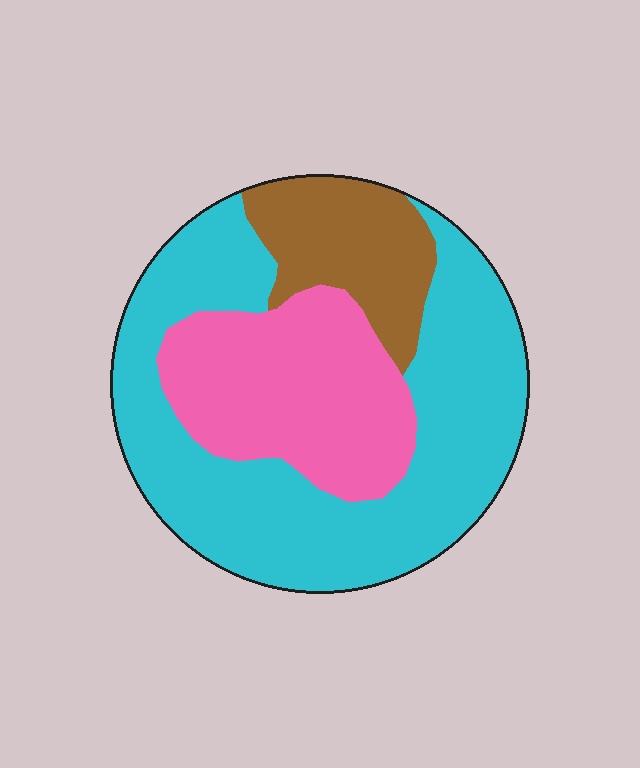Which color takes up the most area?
Cyan, at roughly 55%.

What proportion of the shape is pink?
Pink covers 28% of the shape.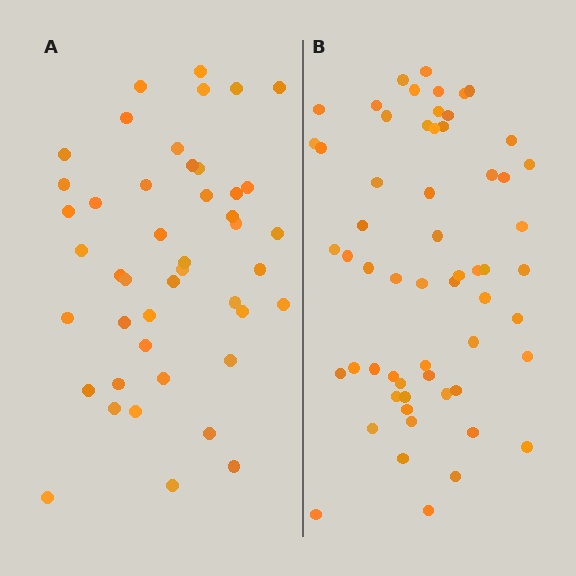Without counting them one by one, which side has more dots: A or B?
Region B (the right region) has more dots.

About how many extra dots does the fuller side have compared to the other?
Region B has approximately 15 more dots than region A.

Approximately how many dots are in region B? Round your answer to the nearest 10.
About 60 dots. (The exact count is 59, which rounds to 60.)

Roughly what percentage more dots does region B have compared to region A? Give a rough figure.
About 30% more.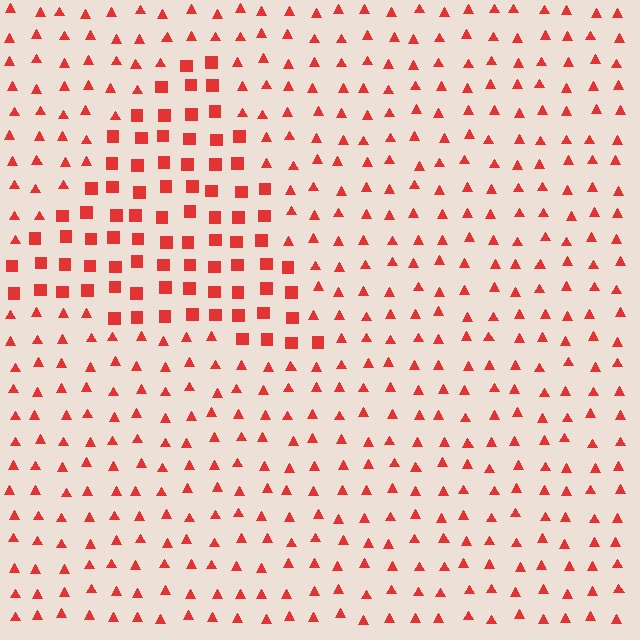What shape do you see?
I see a triangle.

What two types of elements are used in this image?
The image uses squares inside the triangle region and triangles outside it.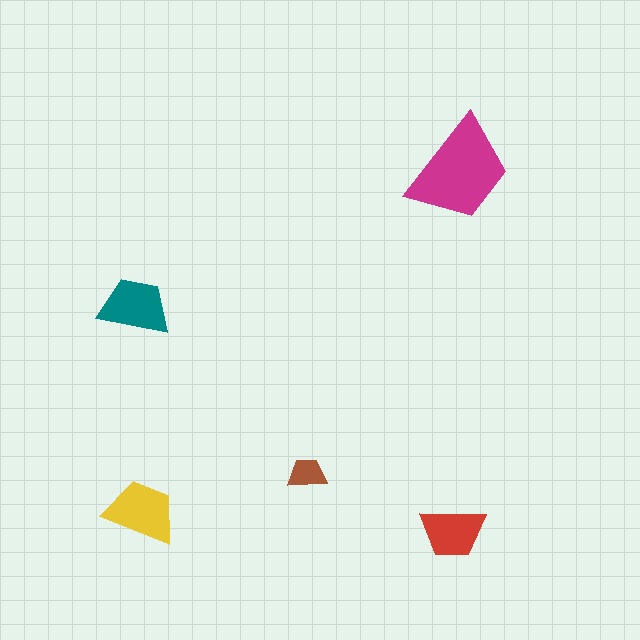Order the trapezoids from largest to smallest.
the magenta one, the yellow one, the teal one, the red one, the brown one.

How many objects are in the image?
There are 5 objects in the image.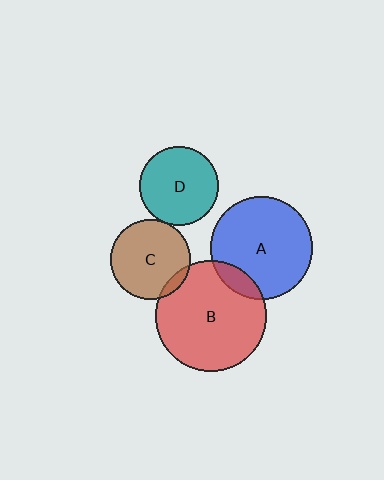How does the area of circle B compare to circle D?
Approximately 2.0 times.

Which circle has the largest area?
Circle B (red).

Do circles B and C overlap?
Yes.